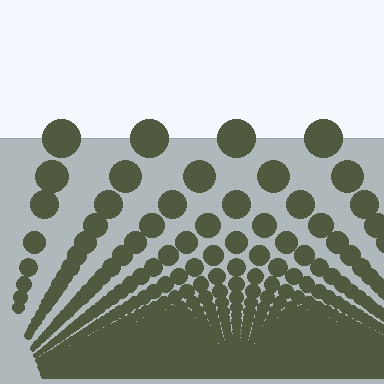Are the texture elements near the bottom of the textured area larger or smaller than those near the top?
Smaller. The gradient is inverted — elements near the bottom are smaller and denser.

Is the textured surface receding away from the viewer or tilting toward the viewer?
The surface appears to tilt toward the viewer. Texture elements get larger and sparser toward the top.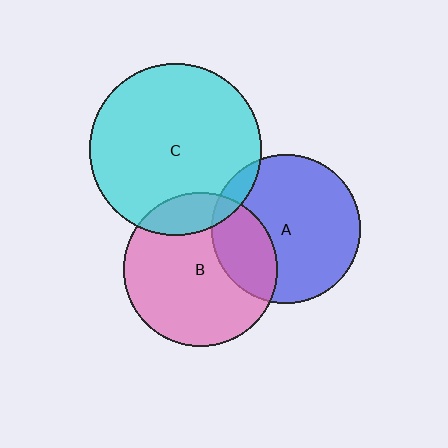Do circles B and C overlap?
Yes.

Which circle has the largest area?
Circle C (cyan).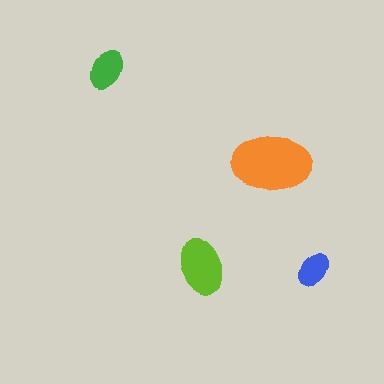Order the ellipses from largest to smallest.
the orange one, the lime one, the green one, the blue one.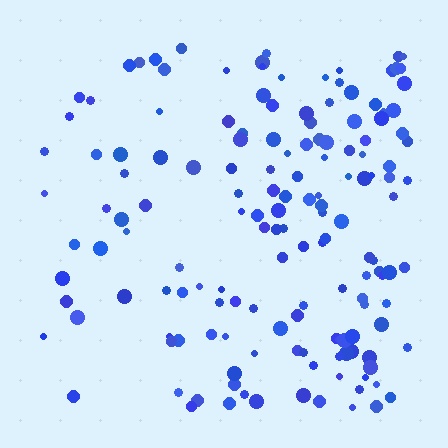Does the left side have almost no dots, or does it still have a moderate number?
Still a moderate number, just noticeably fewer than the right.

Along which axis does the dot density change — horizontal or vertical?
Horizontal.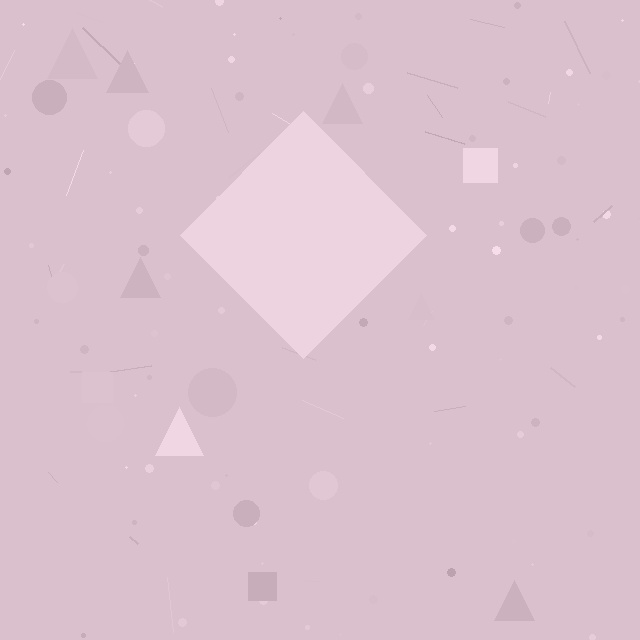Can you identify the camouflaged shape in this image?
The camouflaged shape is a diamond.